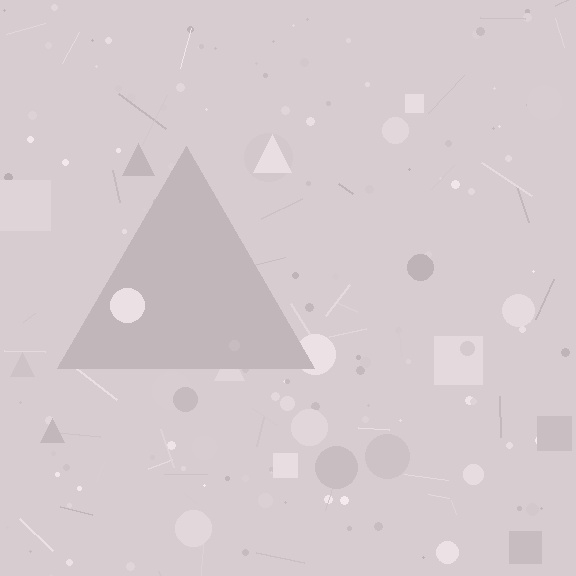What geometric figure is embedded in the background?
A triangle is embedded in the background.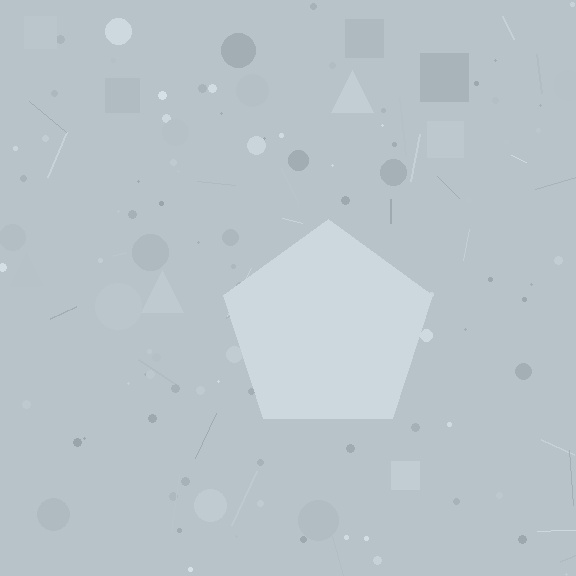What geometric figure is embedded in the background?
A pentagon is embedded in the background.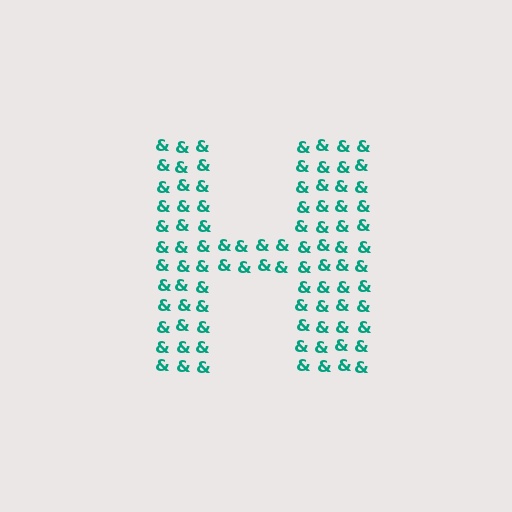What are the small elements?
The small elements are ampersands.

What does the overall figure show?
The overall figure shows the letter H.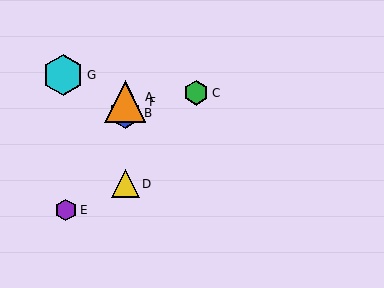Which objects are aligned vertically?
Objects A, B, D, F are aligned vertically.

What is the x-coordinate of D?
Object D is at x≈125.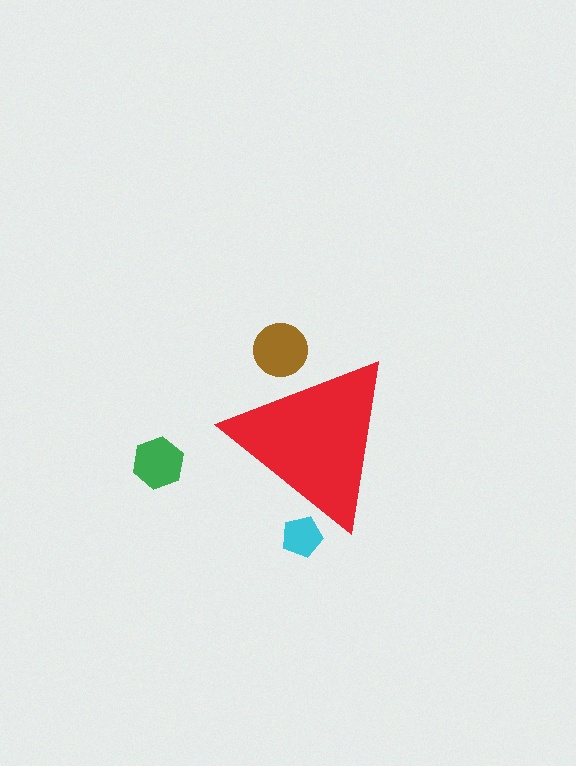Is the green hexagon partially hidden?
No, the green hexagon is fully visible.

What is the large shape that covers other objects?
A red triangle.